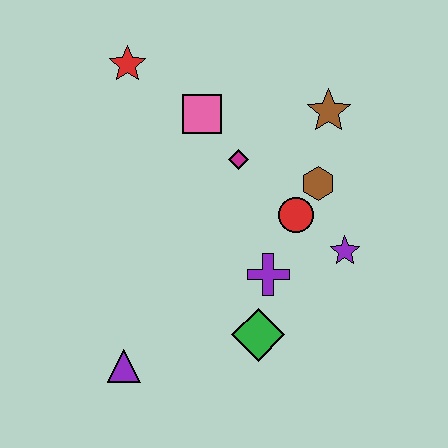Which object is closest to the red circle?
The brown hexagon is closest to the red circle.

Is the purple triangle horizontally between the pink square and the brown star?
No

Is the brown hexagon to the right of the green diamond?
Yes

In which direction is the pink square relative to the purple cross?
The pink square is above the purple cross.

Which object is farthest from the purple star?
The red star is farthest from the purple star.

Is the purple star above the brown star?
No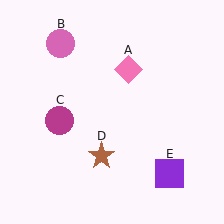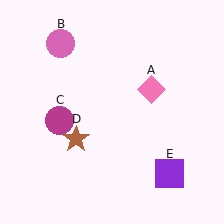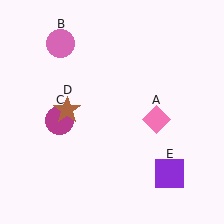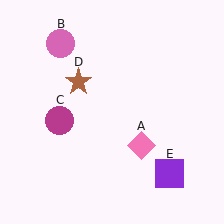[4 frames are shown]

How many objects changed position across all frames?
2 objects changed position: pink diamond (object A), brown star (object D).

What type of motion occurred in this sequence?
The pink diamond (object A), brown star (object D) rotated clockwise around the center of the scene.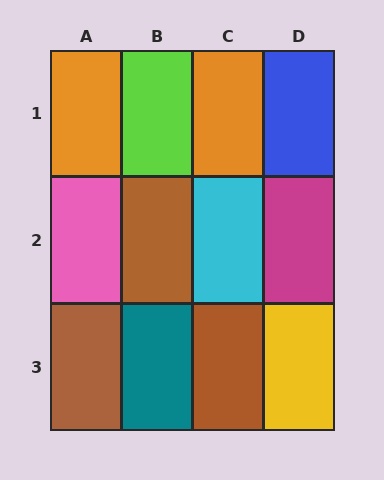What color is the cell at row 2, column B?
Brown.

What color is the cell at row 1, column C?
Orange.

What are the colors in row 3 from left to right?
Brown, teal, brown, yellow.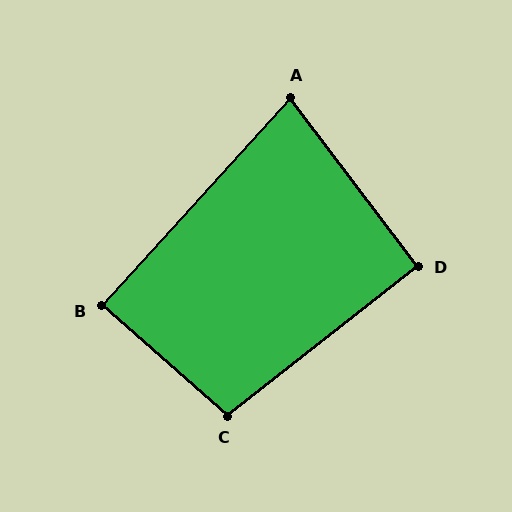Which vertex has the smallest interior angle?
A, at approximately 79 degrees.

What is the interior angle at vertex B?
Approximately 89 degrees (approximately right).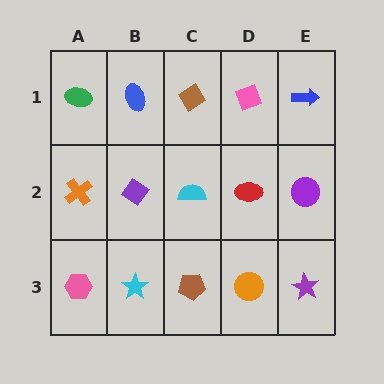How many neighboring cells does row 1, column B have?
3.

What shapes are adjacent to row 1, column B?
A purple diamond (row 2, column B), a green ellipse (row 1, column A), a brown diamond (row 1, column C).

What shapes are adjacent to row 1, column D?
A red ellipse (row 2, column D), a brown diamond (row 1, column C), a blue arrow (row 1, column E).